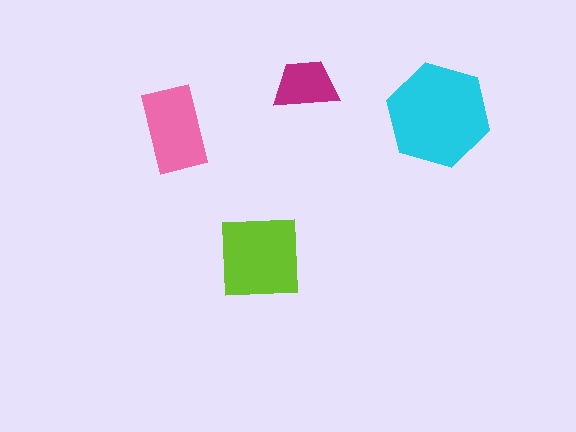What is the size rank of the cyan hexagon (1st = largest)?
1st.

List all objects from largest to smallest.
The cyan hexagon, the lime square, the pink rectangle, the magenta trapezoid.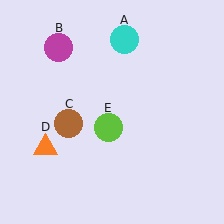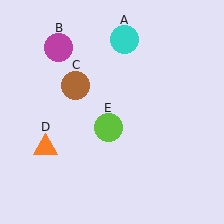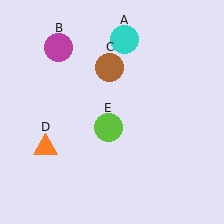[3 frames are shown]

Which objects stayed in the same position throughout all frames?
Cyan circle (object A) and magenta circle (object B) and orange triangle (object D) and lime circle (object E) remained stationary.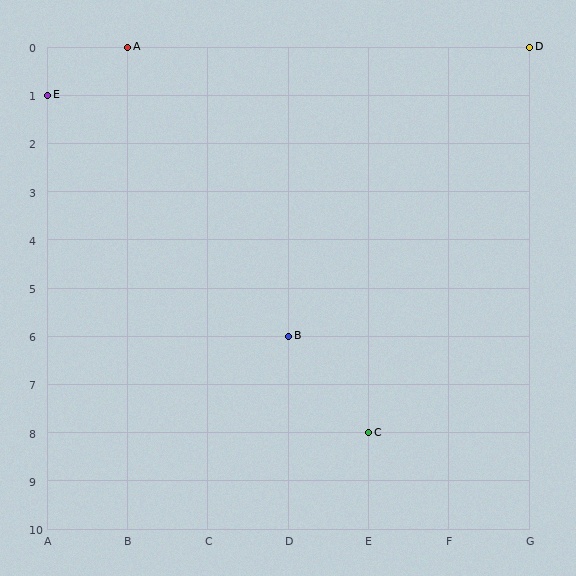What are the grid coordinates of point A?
Point A is at grid coordinates (B, 0).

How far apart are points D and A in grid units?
Points D and A are 5 columns apart.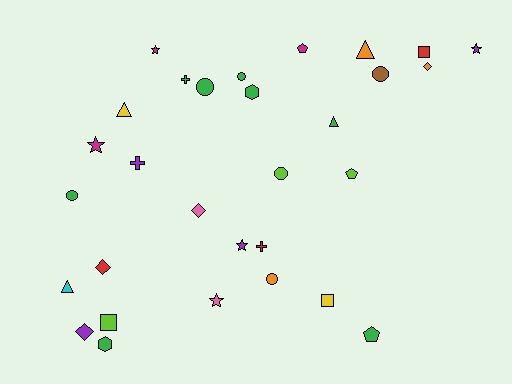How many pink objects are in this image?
There are 2 pink objects.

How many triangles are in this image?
There are 4 triangles.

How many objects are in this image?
There are 30 objects.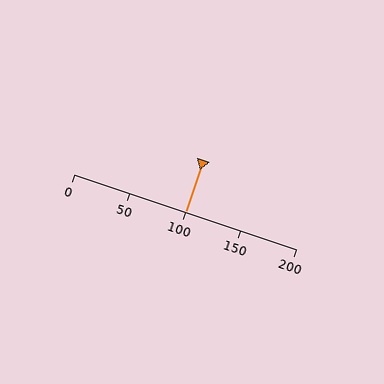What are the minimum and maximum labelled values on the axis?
The axis runs from 0 to 200.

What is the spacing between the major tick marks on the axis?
The major ticks are spaced 50 apart.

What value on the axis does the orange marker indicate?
The marker indicates approximately 100.